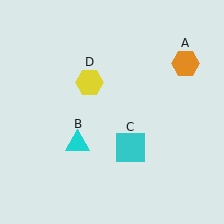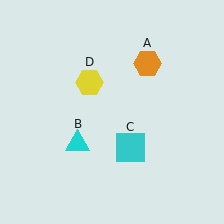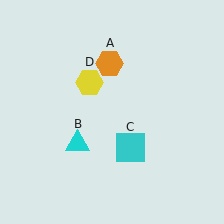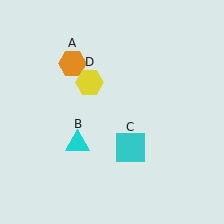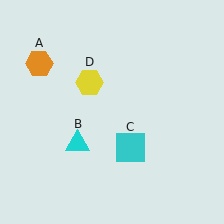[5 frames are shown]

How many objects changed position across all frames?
1 object changed position: orange hexagon (object A).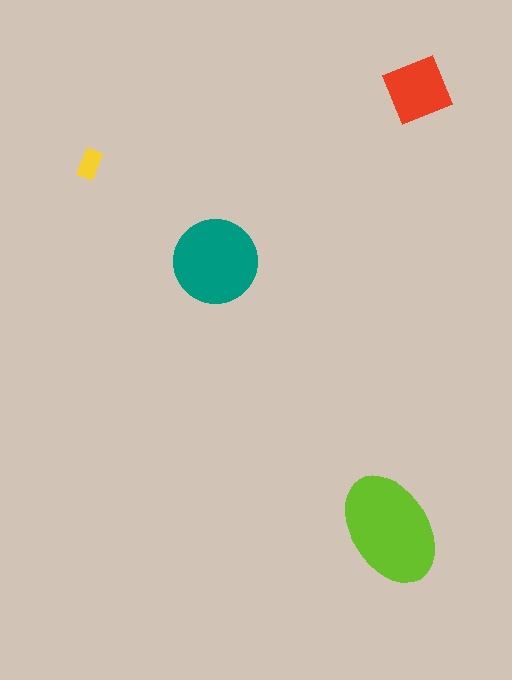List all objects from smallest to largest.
The yellow rectangle, the red square, the teal circle, the lime ellipse.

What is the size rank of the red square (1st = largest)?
3rd.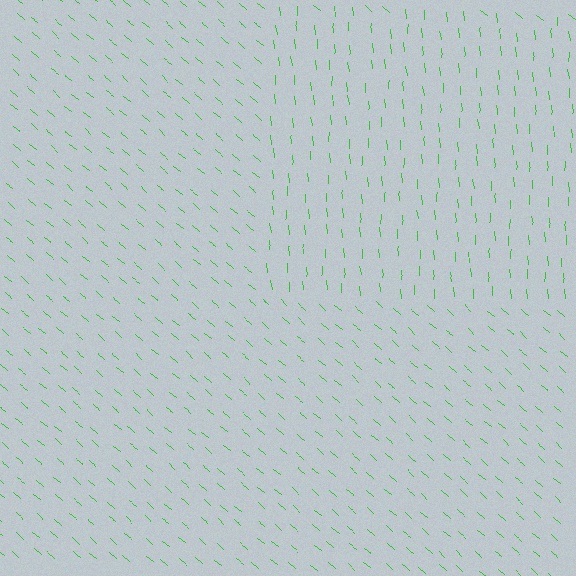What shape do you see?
I see a rectangle.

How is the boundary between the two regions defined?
The boundary is defined purely by a change in line orientation (approximately 45 degrees difference). All lines are the same color and thickness.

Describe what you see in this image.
The image is filled with small green line segments. A rectangle region in the image has lines oriented differently from the surrounding lines, creating a visible texture boundary.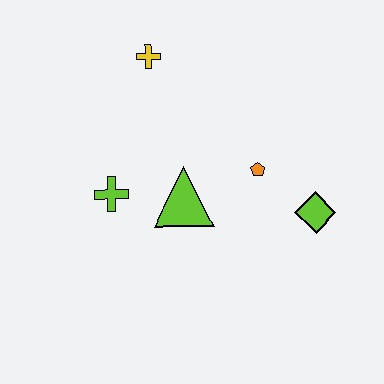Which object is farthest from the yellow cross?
The lime diamond is farthest from the yellow cross.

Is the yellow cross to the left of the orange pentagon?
Yes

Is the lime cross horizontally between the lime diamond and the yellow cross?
No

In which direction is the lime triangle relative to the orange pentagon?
The lime triangle is to the left of the orange pentagon.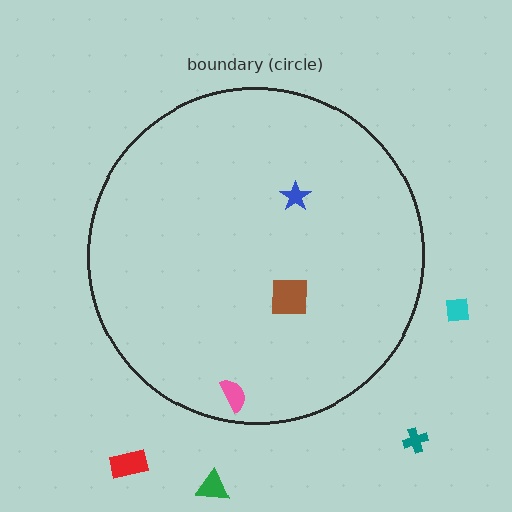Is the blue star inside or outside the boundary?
Inside.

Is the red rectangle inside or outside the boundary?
Outside.